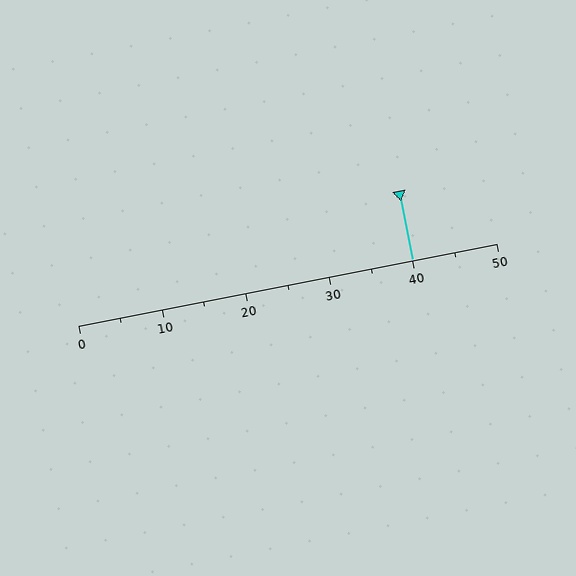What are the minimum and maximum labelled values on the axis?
The axis runs from 0 to 50.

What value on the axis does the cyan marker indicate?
The marker indicates approximately 40.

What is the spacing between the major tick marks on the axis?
The major ticks are spaced 10 apart.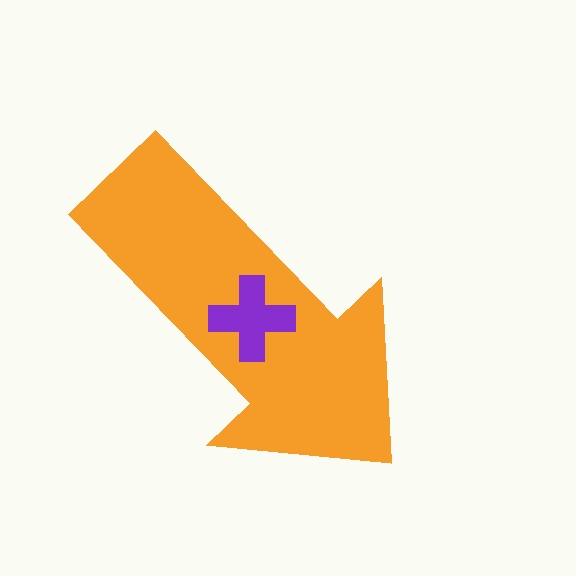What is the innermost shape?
The purple cross.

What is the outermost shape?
The orange arrow.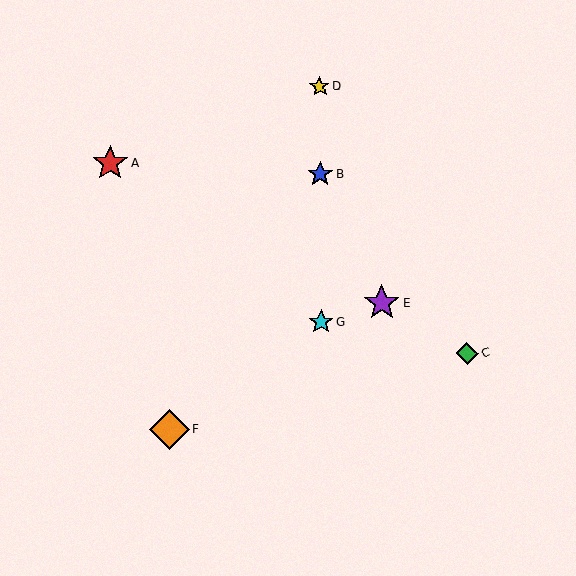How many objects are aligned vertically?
3 objects (B, D, G) are aligned vertically.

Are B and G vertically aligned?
Yes, both are at x≈320.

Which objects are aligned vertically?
Objects B, D, G are aligned vertically.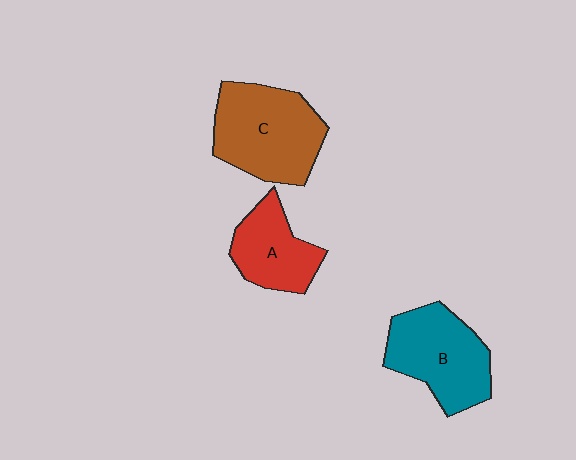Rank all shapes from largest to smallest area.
From largest to smallest: C (brown), B (teal), A (red).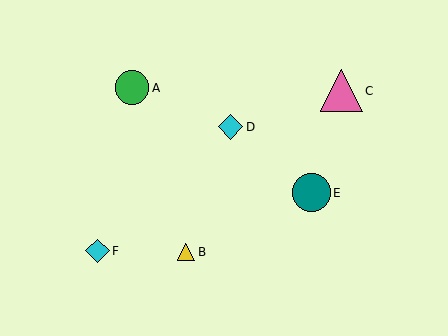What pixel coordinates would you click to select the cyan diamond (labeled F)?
Click at (98, 251) to select the cyan diamond F.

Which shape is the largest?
The pink triangle (labeled C) is the largest.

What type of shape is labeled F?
Shape F is a cyan diamond.